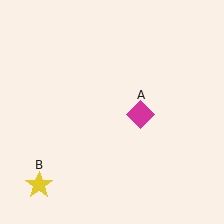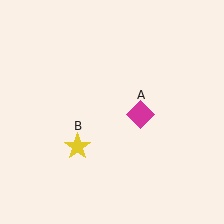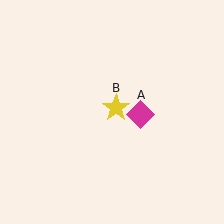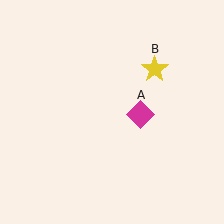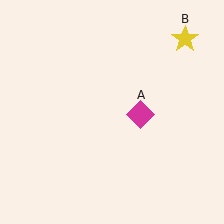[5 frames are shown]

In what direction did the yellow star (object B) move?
The yellow star (object B) moved up and to the right.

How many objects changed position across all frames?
1 object changed position: yellow star (object B).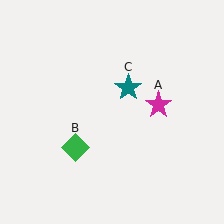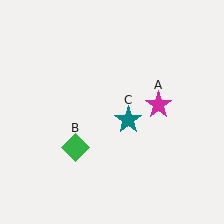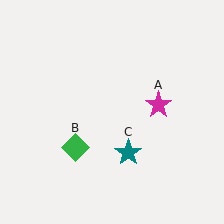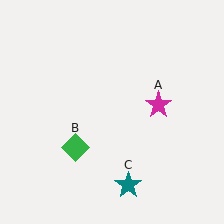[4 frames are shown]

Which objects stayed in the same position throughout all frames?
Magenta star (object A) and green diamond (object B) remained stationary.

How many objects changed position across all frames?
1 object changed position: teal star (object C).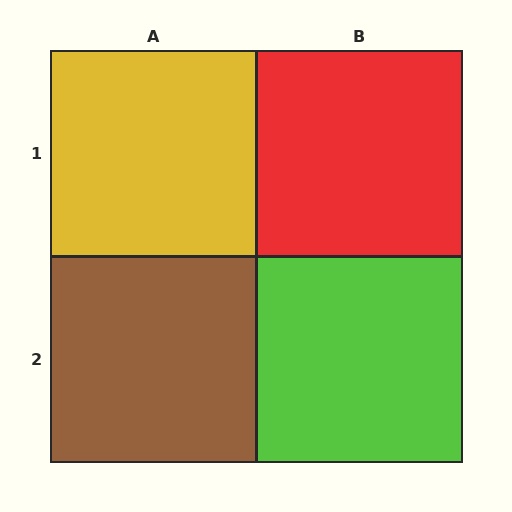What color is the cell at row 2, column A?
Brown.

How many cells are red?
1 cell is red.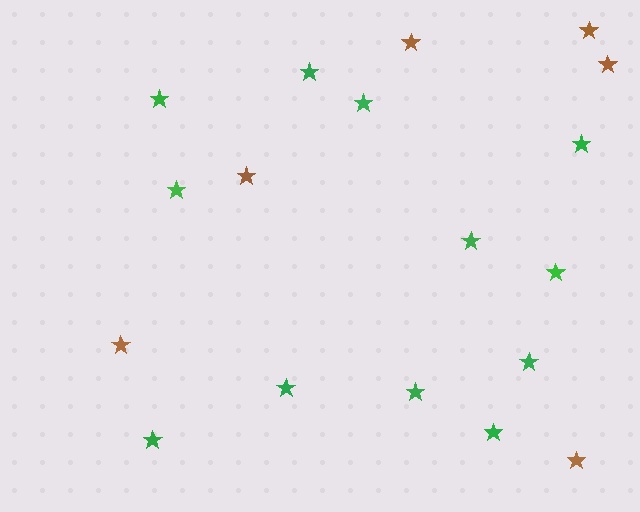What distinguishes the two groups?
There are 2 groups: one group of brown stars (6) and one group of green stars (12).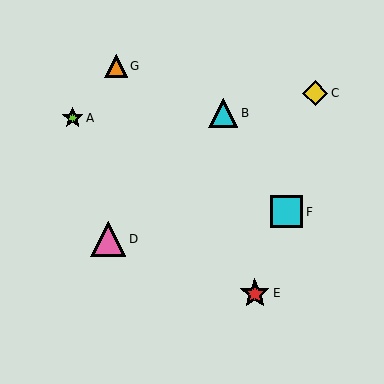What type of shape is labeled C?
Shape C is a yellow diamond.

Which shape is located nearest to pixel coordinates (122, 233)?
The pink triangle (labeled D) at (108, 239) is nearest to that location.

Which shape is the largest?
The pink triangle (labeled D) is the largest.